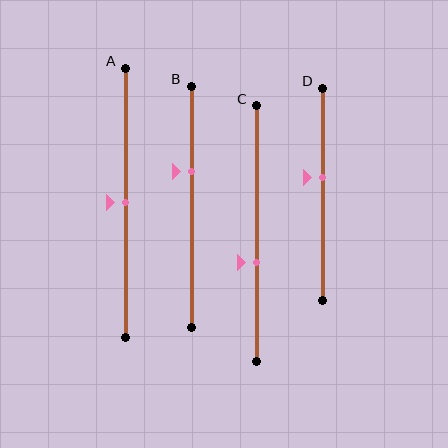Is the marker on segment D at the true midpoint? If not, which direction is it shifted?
No, the marker on segment D is shifted upward by about 8% of the segment length.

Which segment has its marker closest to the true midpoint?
Segment A has its marker closest to the true midpoint.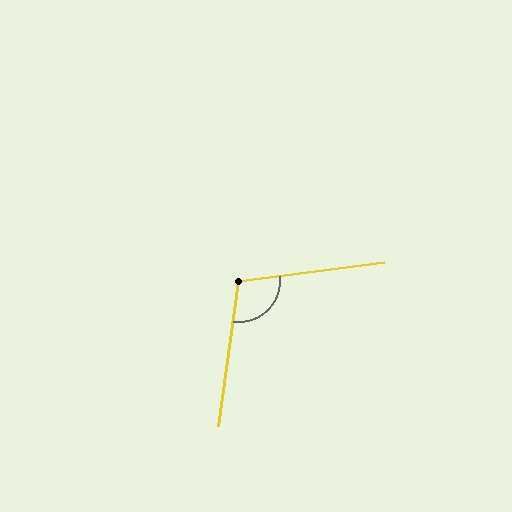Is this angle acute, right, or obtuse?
It is obtuse.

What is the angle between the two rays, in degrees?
Approximately 105 degrees.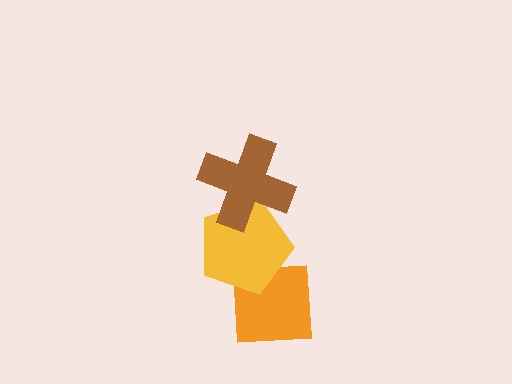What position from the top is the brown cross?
The brown cross is 1st from the top.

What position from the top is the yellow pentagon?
The yellow pentagon is 2nd from the top.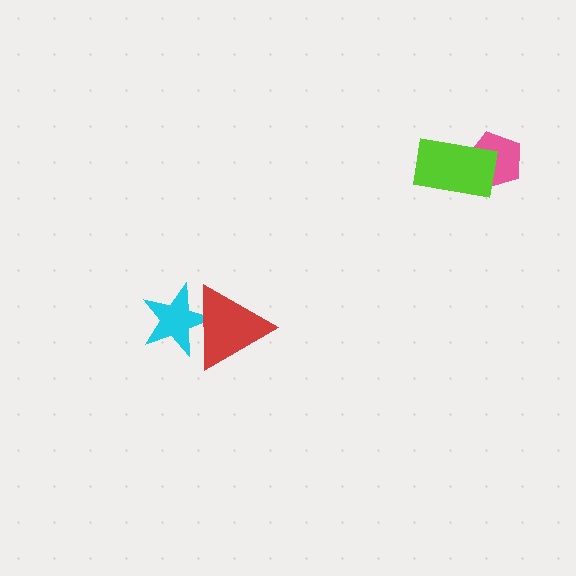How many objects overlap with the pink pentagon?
1 object overlaps with the pink pentagon.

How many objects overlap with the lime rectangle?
1 object overlaps with the lime rectangle.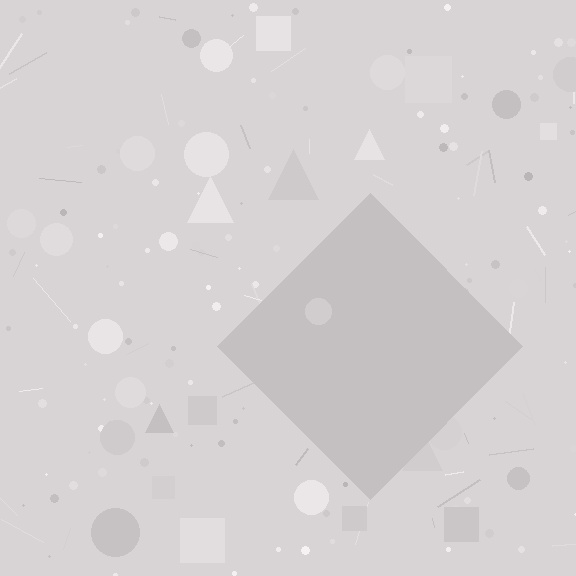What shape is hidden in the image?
A diamond is hidden in the image.